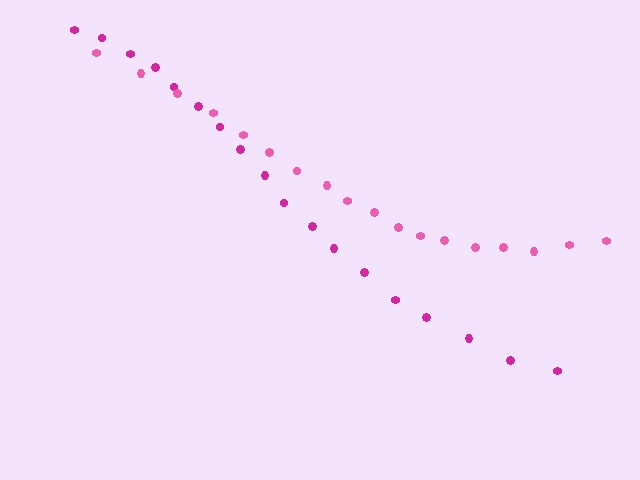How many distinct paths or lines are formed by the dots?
There are 2 distinct paths.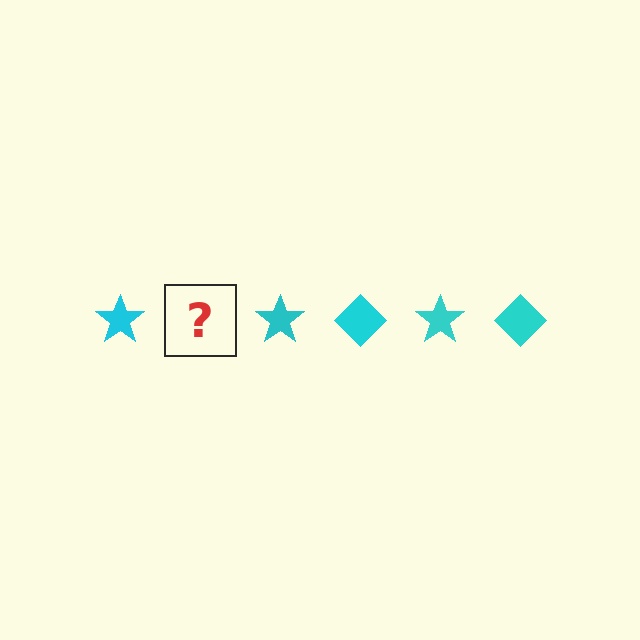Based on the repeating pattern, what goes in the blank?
The blank should be a cyan diamond.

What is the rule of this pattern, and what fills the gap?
The rule is that the pattern cycles through star, diamond shapes in cyan. The gap should be filled with a cyan diamond.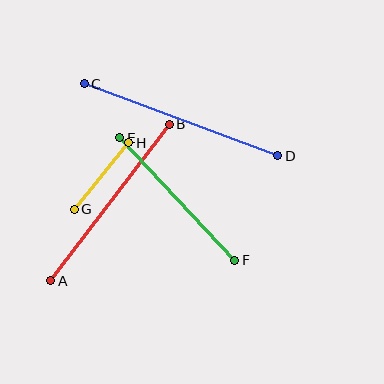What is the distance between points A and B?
The distance is approximately 196 pixels.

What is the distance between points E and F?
The distance is approximately 168 pixels.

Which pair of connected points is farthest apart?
Points C and D are farthest apart.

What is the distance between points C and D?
The distance is approximately 206 pixels.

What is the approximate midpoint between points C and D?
The midpoint is at approximately (181, 120) pixels.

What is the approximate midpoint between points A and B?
The midpoint is at approximately (110, 203) pixels.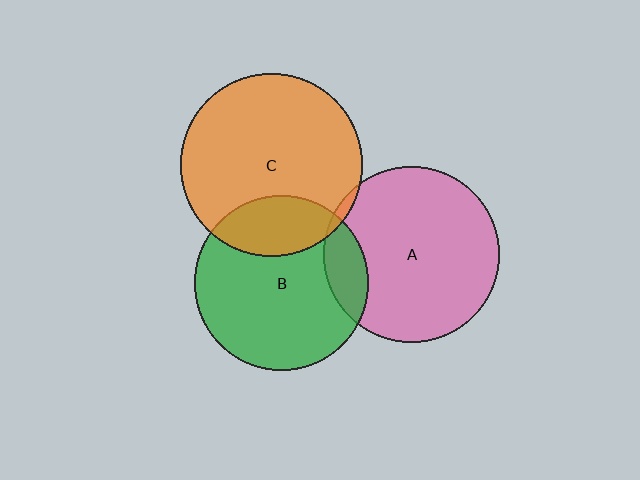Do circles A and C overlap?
Yes.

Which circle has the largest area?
Circle C (orange).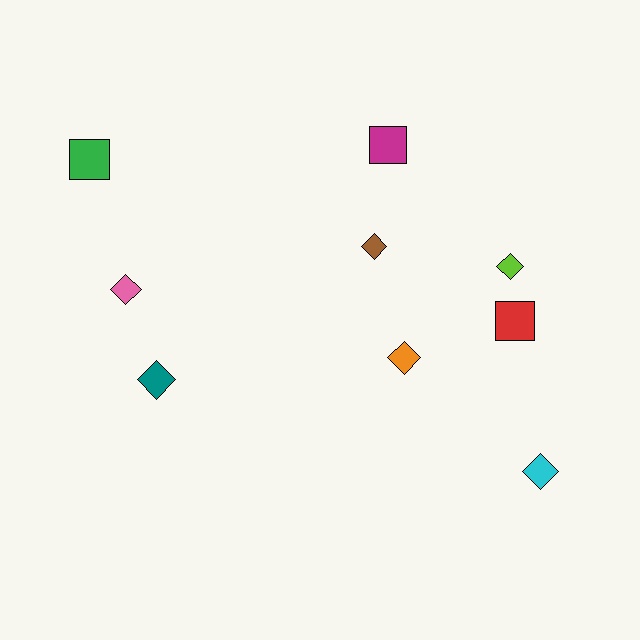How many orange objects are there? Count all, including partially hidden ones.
There is 1 orange object.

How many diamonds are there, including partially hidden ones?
There are 6 diamonds.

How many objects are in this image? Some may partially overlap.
There are 9 objects.